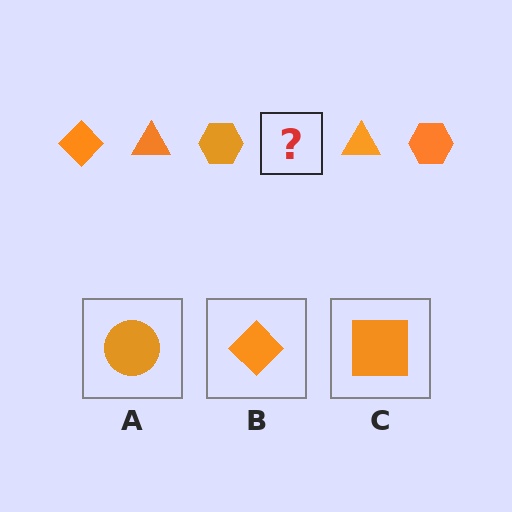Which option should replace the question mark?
Option B.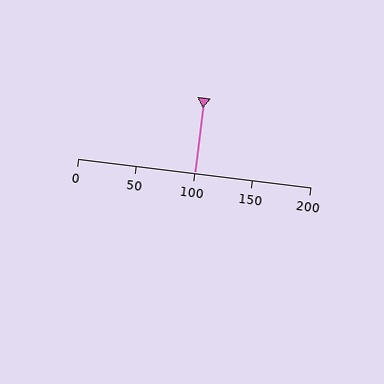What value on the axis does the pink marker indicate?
The marker indicates approximately 100.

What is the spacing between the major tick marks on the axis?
The major ticks are spaced 50 apart.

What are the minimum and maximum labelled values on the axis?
The axis runs from 0 to 200.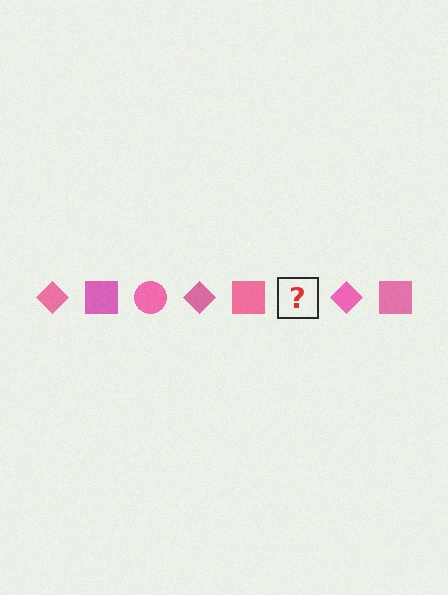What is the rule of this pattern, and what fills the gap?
The rule is that the pattern cycles through diamond, square, circle shapes in pink. The gap should be filled with a pink circle.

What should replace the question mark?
The question mark should be replaced with a pink circle.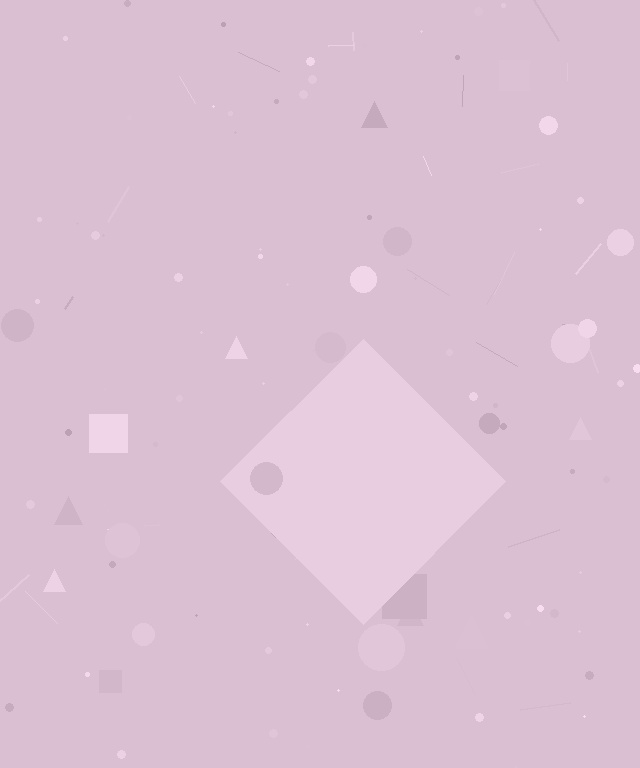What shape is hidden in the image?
A diamond is hidden in the image.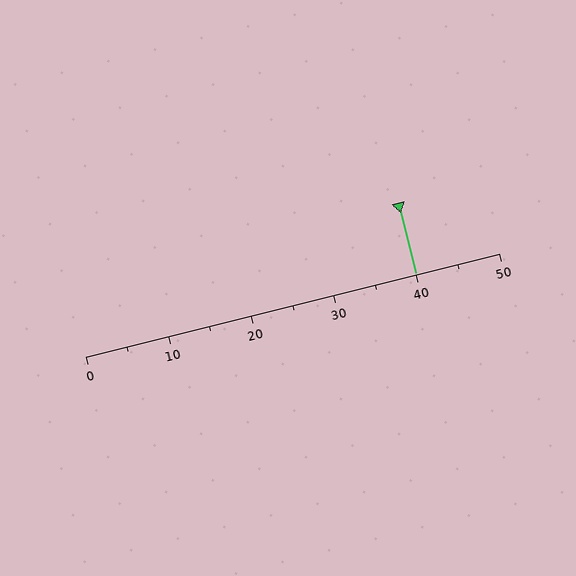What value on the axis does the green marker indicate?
The marker indicates approximately 40.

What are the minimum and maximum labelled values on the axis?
The axis runs from 0 to 50.